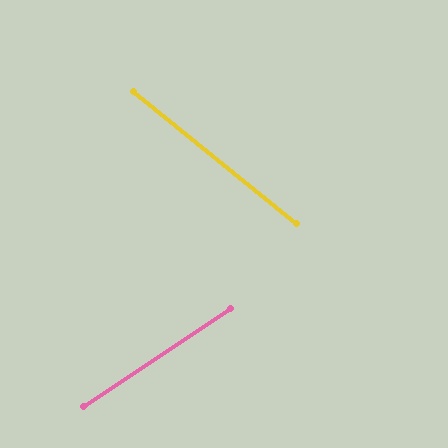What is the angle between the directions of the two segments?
Approximately 73 degrees.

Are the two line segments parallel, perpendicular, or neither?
Neither parallel nor perpendicular — they differ by about 73°.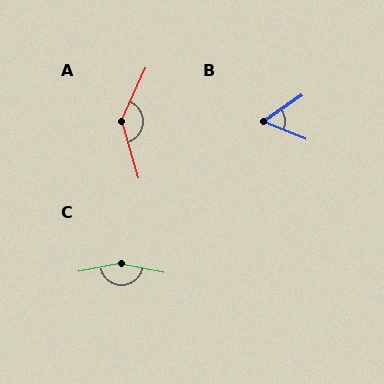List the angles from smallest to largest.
B (56°), A (139°), C (157°).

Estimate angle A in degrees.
Approximately 139 degrees.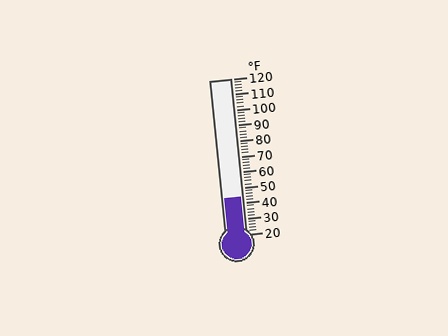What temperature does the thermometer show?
The thermometer shows approximately 44°F.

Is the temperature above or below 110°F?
The temperature is below 110°F.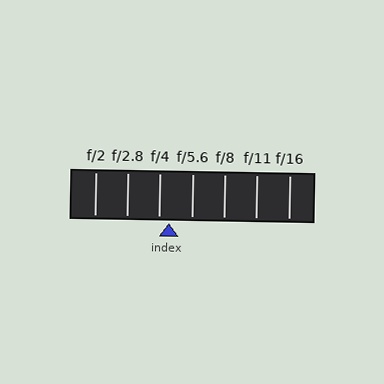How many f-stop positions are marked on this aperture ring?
There are 7 f-stop positions marked.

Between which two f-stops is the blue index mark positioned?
The index mark is between f/4 and f/5.6.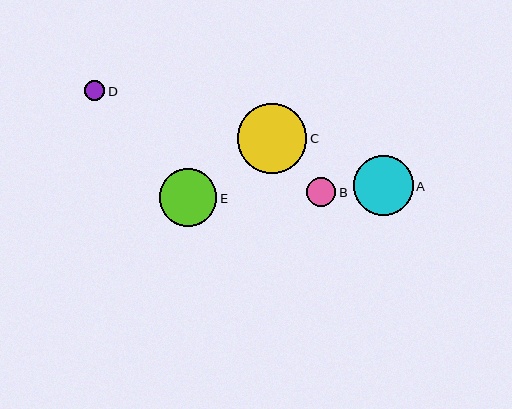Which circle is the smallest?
Circle D is the smallest with a size of approximately 20 pixels.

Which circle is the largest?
Circle C is the largest with a size of approximately 70 pixels.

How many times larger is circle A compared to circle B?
Circle A is approximately 2.0 times the size of circle B.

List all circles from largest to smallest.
From largest to smallest: C, A, E, B, D.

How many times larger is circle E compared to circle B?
Circle E is approximately 2.0 times the size of circle B.